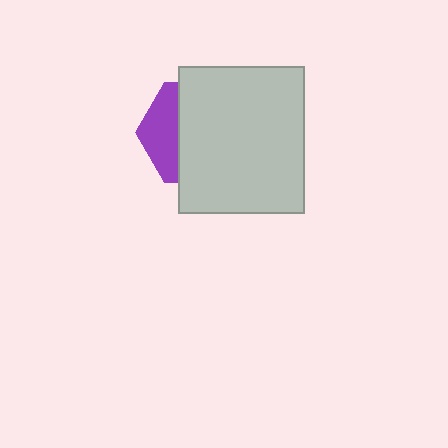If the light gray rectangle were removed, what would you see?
You would see the complete purple hexagon.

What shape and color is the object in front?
The object in front is a light gray rectangle.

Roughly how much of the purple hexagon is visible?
A small part of it is visible (roughly 32%).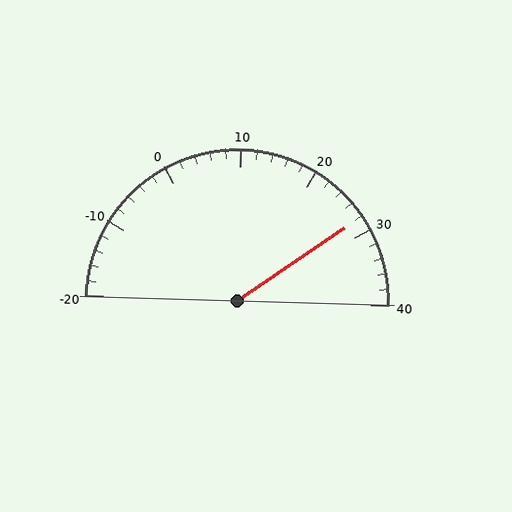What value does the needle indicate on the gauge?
The needle indicates approximately 28.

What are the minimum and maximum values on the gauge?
The gauge ranges from -20 to 40.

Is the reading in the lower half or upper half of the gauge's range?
The reading is in the upper half of the range (-20 to 40).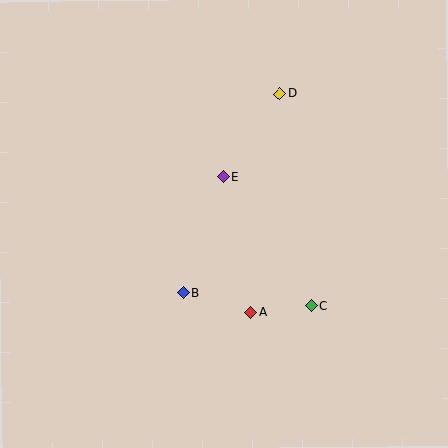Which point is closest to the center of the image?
Point E at (223, 177) is closest to the center.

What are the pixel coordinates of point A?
Point A is at (251, 312).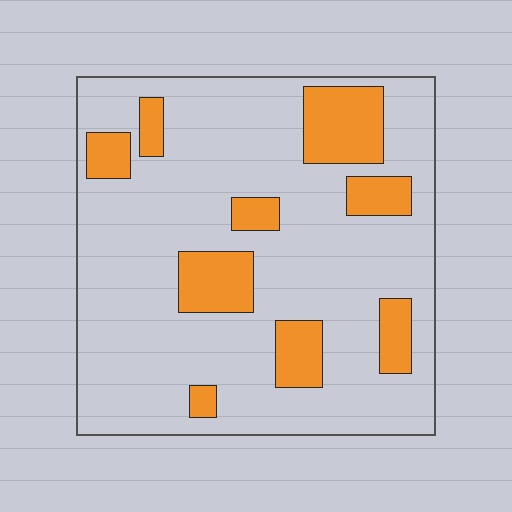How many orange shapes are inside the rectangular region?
9.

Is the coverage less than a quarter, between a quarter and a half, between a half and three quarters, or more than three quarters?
Less than a quarter.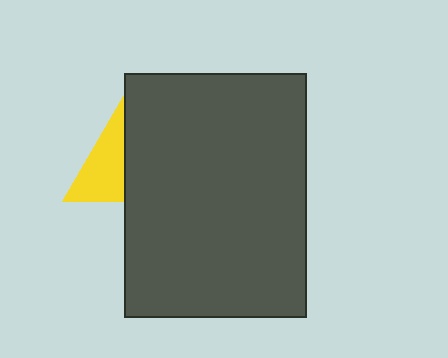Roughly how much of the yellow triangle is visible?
A small part of it is visible (roughly 44%).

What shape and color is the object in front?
The object in front is a dark gray rectangle.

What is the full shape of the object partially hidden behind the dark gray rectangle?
The partially hidden object is a yellow triangle.